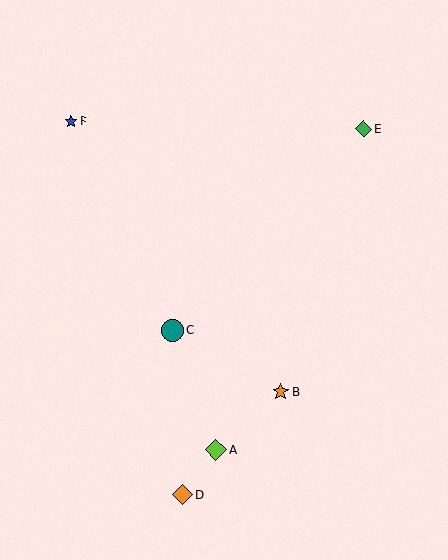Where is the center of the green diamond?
The center of the green diamond is at (363, 129).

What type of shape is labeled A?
Shape A is a lime diamond.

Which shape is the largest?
The teal circle (labeled C) is the largest.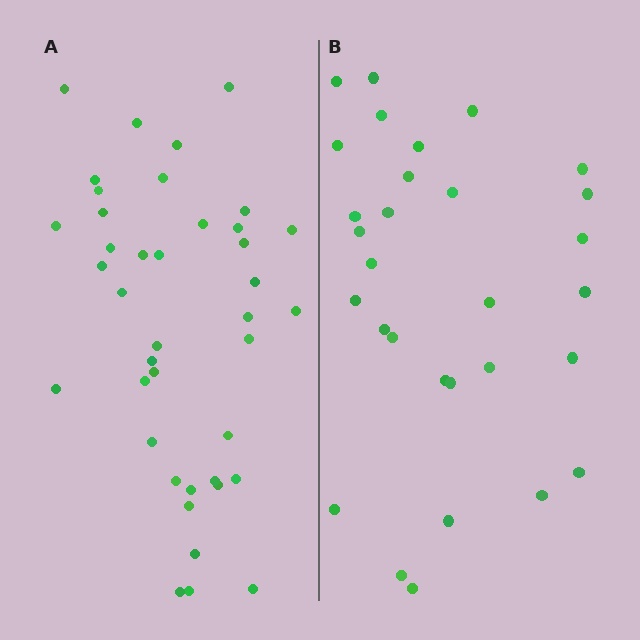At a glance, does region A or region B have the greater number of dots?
Region A (the left region) has more dots.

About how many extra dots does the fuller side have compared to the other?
Region A has roughly 10 or so more dots than region B.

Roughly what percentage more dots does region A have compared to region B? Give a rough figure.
About 35% more.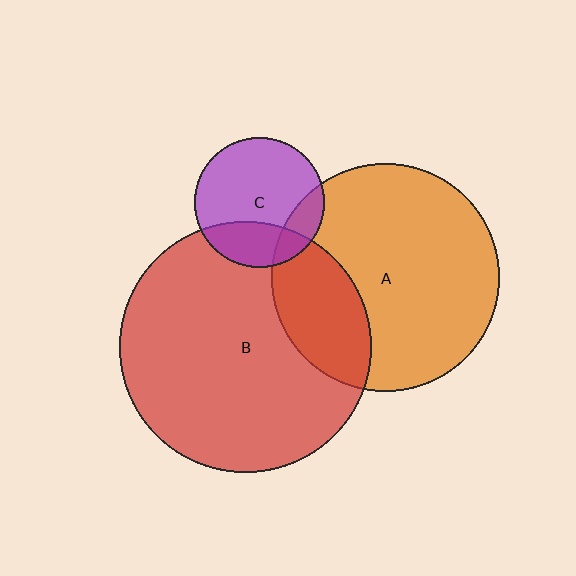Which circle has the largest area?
Circle B (red).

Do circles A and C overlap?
Yes.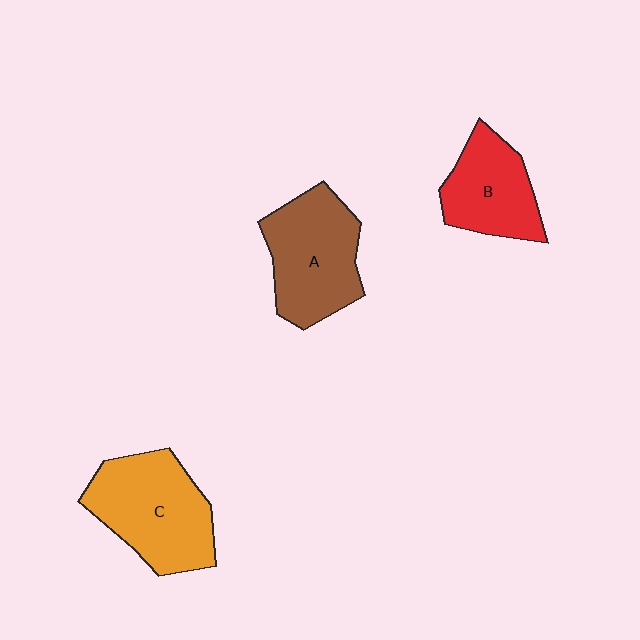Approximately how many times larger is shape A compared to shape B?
Approximately 1.3 times.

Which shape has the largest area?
Shape C (orange).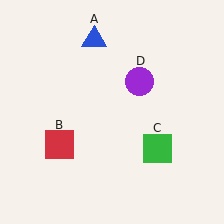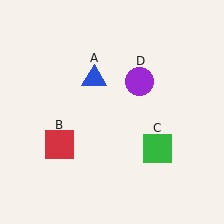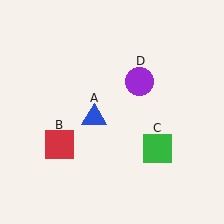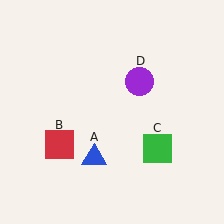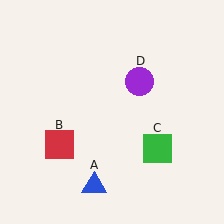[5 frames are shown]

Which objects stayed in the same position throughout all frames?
Red square (object B) and green square (object C) and purple circle (object D) remained stationary.